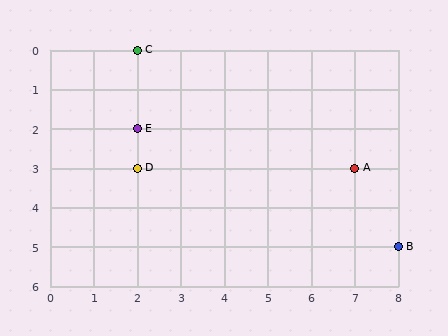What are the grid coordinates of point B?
Point B is at grid coordinates (8, 5).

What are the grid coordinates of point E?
Point E is at grid coordinates (2, 2).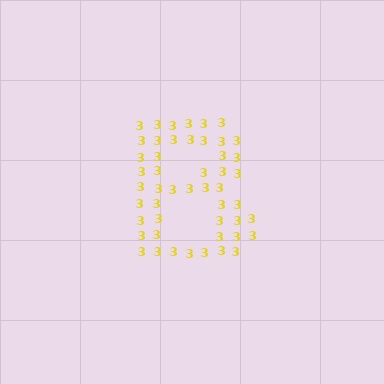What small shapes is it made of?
It is made of small digit 3's.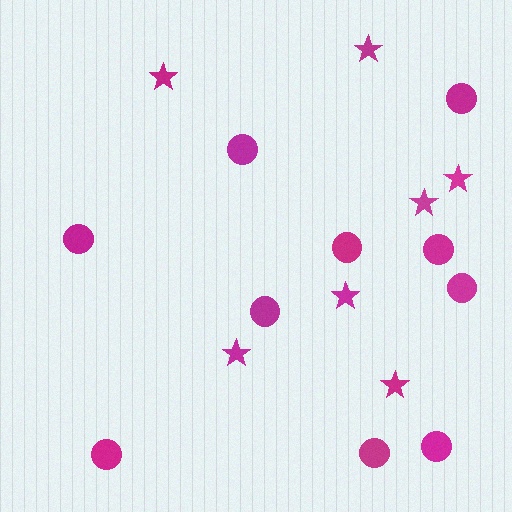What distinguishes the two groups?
There are 2 groups: one group of circles (10) and one group of stars (7).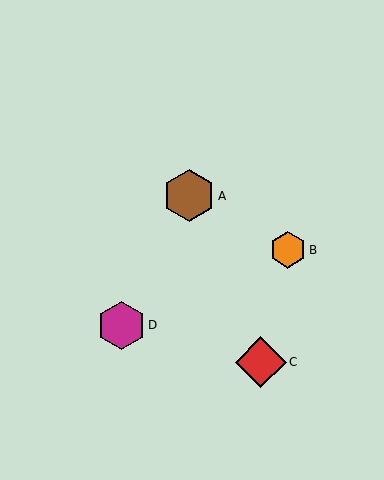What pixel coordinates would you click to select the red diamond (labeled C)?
Click at (261, 362) to select the red diamond C.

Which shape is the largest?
The brown hexagon (labeled A) is the largest.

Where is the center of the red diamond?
The center of the red diamond is at (261, 362).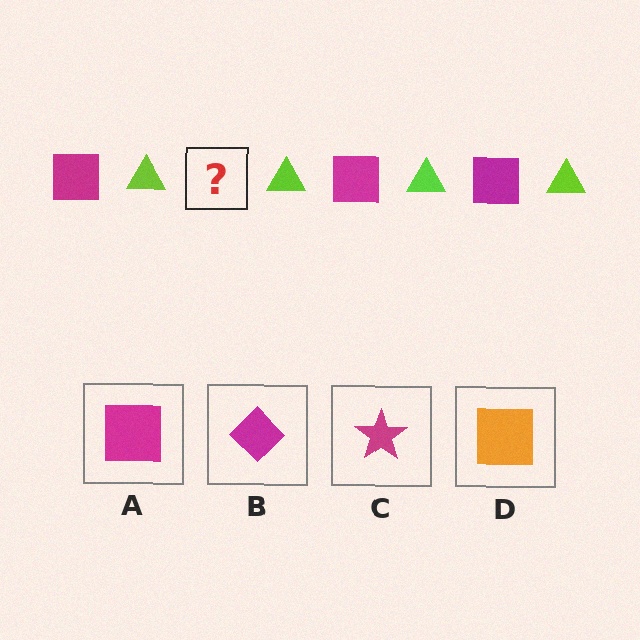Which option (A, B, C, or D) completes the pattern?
A.